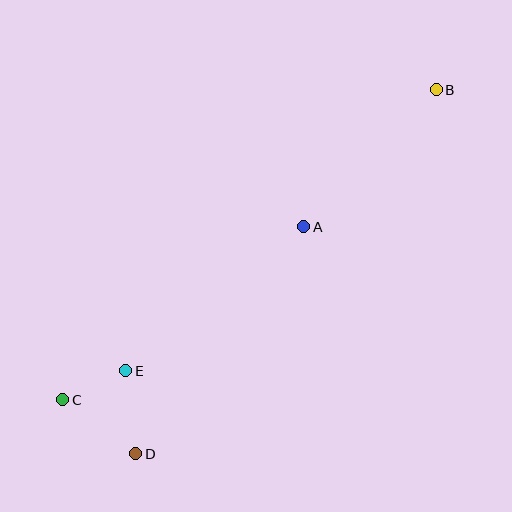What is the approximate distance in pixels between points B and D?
The distance between B and D is approximately 472 pixels.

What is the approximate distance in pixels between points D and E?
The distance between D and E is approximately 83 pixels.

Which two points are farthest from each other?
Points B and C are farthest from each other.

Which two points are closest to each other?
Points C and E are closest to each other.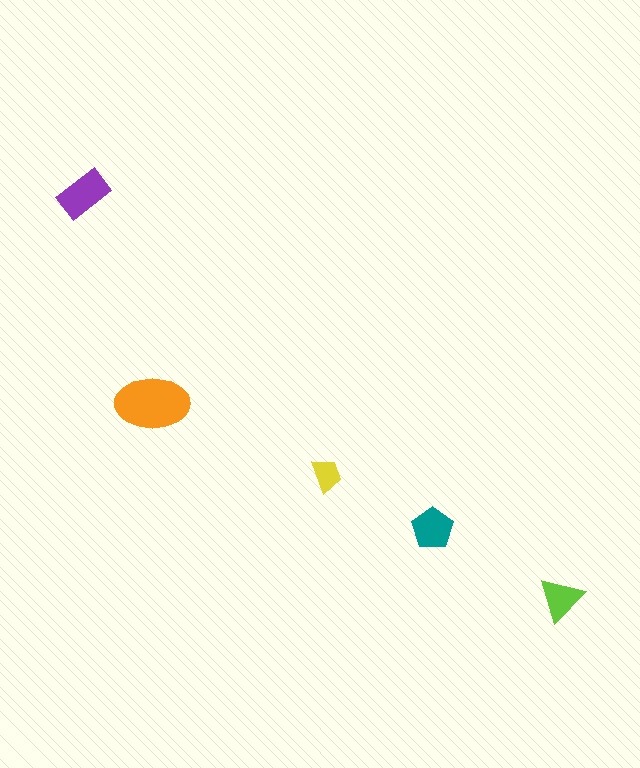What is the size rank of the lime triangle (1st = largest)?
4th.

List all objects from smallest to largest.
The yellow trapezoid, the lime triangle, the teal pentagon, the purple rectangle, the orange ellipse.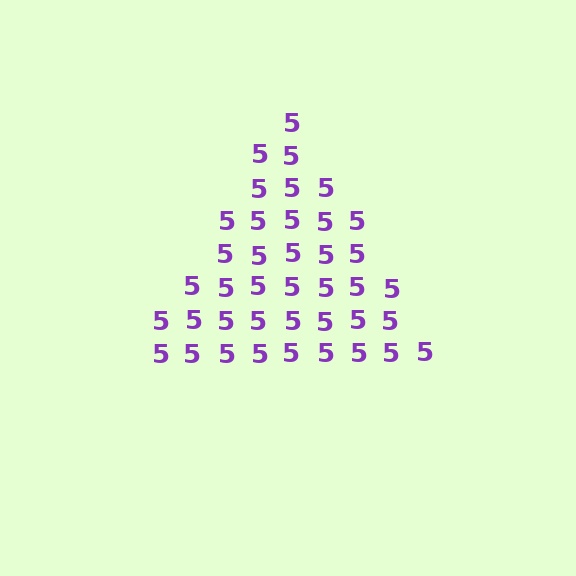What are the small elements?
The small elements are digit 5's.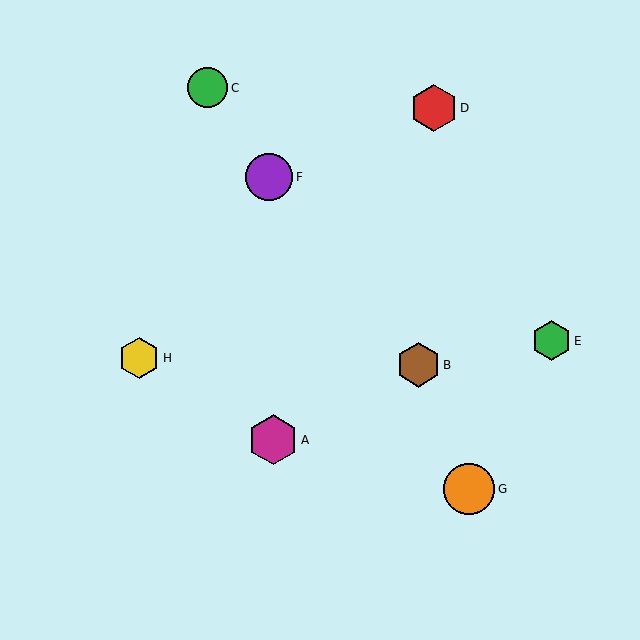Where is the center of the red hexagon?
The center of the red hexagon is at (434, 108).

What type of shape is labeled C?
Shape C is a green circle.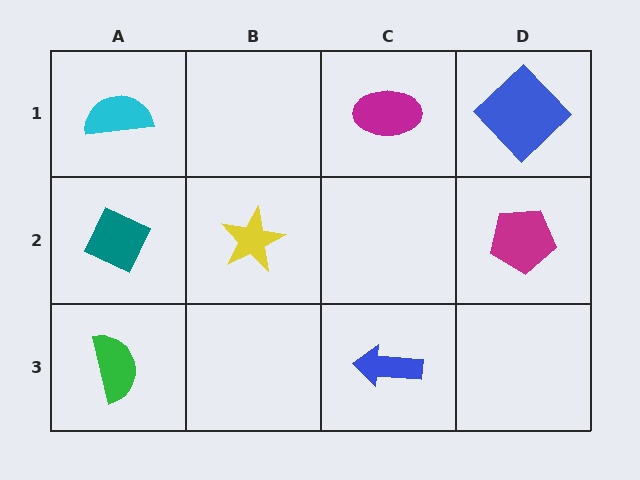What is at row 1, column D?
A blue diamond.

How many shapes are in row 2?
3 shapes.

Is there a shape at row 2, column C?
No, that cell is empty.